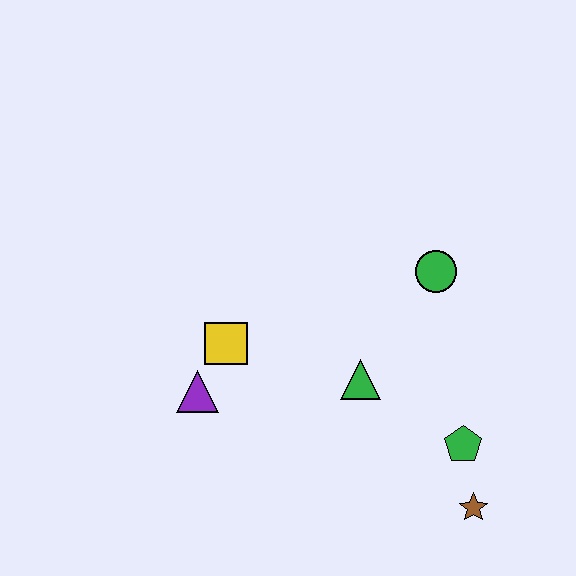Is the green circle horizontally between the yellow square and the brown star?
Yes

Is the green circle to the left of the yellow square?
No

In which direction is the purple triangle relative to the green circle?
The purple triangle is to the left of the green circle.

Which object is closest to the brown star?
The green pentagon is closest to the brown star.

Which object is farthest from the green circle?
The purple triangle is farthest from the green circle.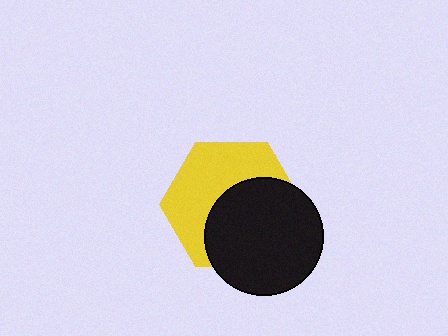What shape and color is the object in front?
The object in front is a black circle.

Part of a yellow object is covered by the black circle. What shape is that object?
It is a hexagon.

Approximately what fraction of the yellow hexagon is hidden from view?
Roughly 50% of the yellow hexagon is hidden behind the black circle.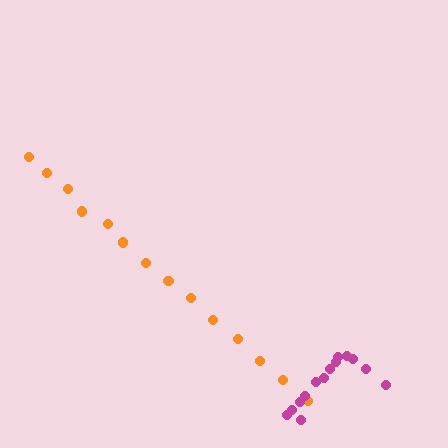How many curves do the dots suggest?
There are 2 distinct paths.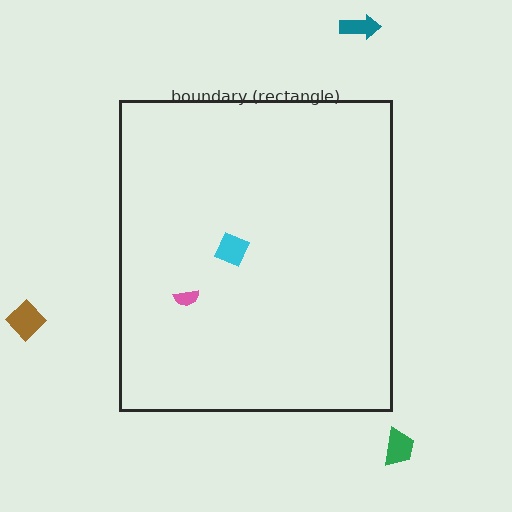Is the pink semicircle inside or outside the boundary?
Inside.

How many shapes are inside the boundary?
2 inside, 3 outside.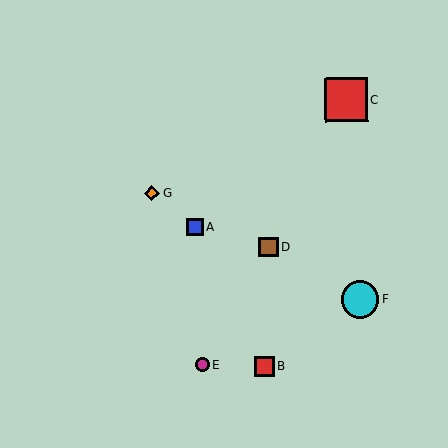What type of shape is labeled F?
Shape F is a cyan circle.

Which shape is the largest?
The red square (labeled C) is the largest.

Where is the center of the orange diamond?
The center of the orange diamond is at (152, 194).